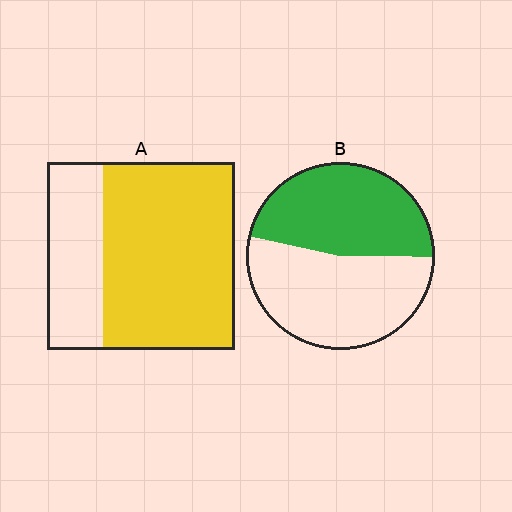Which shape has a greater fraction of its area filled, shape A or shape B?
Shape A.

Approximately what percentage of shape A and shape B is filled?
A is approximately 70% and B is approximately 45%.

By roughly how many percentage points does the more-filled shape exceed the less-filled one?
By roughly 25 percentage points (A over B).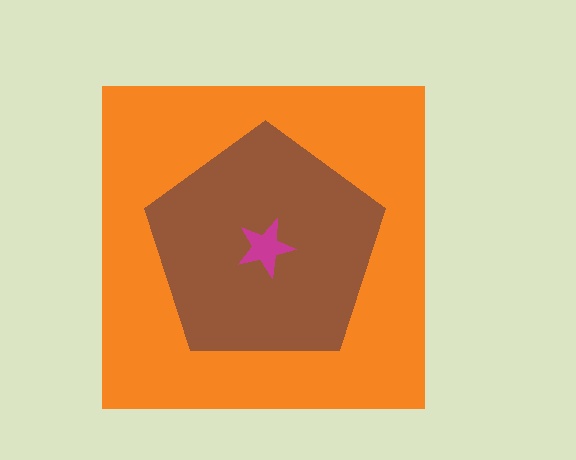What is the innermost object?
The magenta star.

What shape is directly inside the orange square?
The brown pentagon.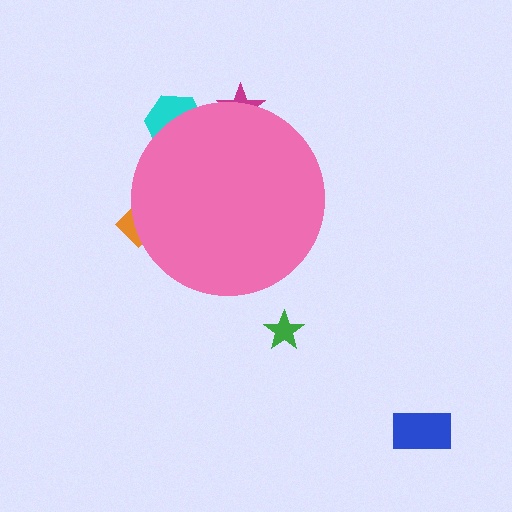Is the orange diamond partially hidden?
Yes, the orange diamond is partially hidden behind the pink circle.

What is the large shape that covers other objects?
A pink circle.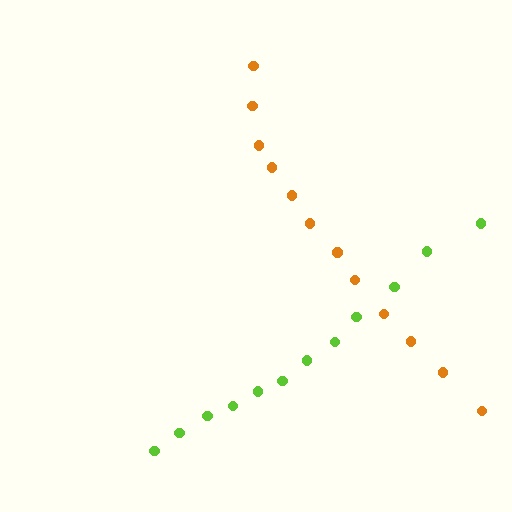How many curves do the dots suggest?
There are 2 distinct paths.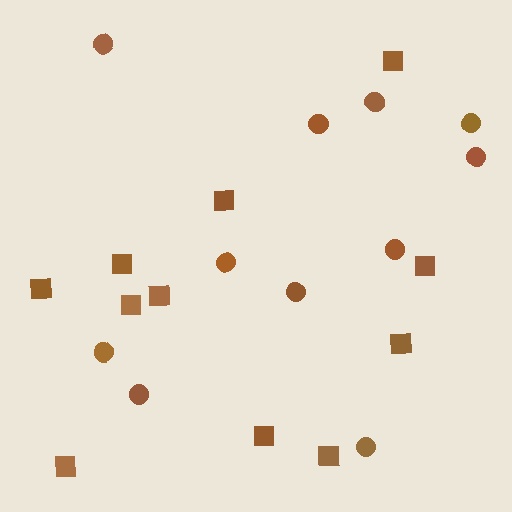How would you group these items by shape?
There are 2 groups: one group of squares (11) and one group of circles (11).